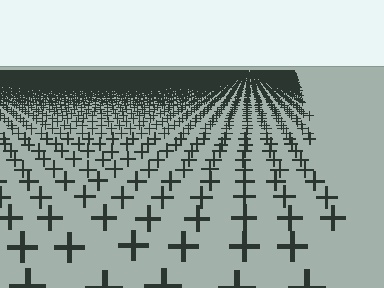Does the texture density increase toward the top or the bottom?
Density increases toward the top.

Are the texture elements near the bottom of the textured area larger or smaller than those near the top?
Larger. Near the bottom, elements are closer to the viewer and appear at a bigger on-screen size.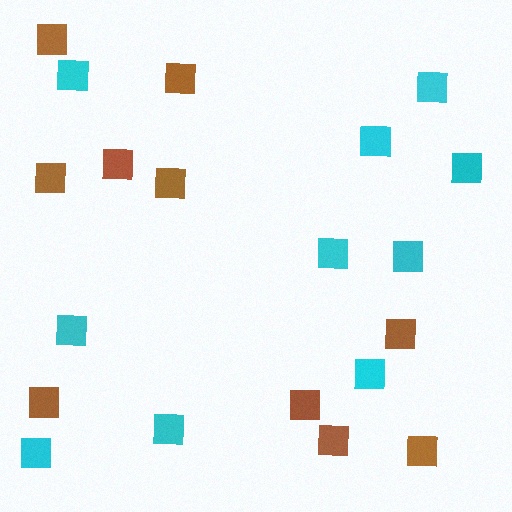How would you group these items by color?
There are 2 groups: one group of cyan squares (10) and one group of brown squares (10).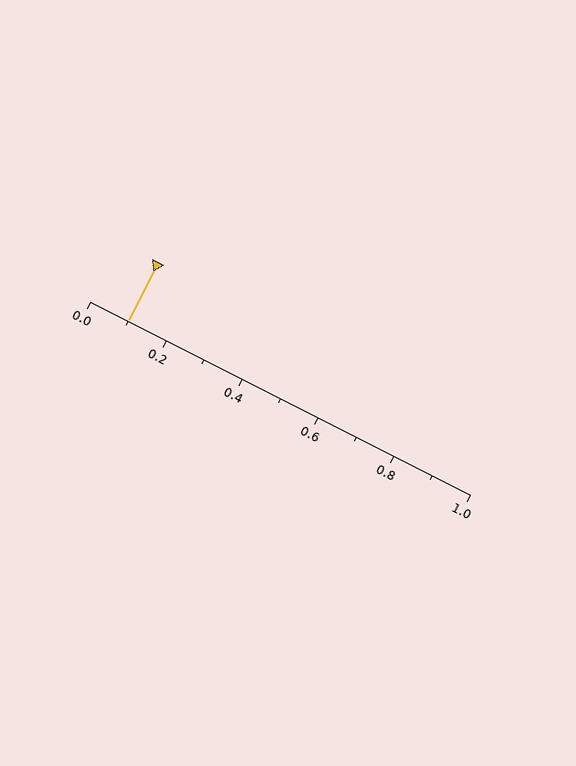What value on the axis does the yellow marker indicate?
The marker indicates approximately 0.1.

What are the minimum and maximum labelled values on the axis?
The axis runs from 0.0 to 1.0.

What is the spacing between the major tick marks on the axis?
The major ticks are spaced 0.2 apart.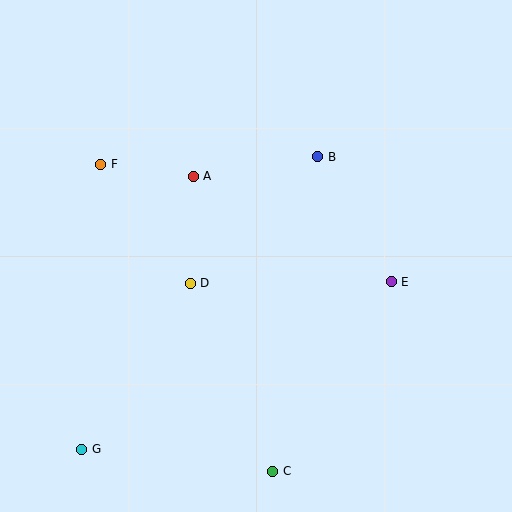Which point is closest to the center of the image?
Point D at (190, 283) is closest to the center.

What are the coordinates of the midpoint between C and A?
The midpoint between C and A is at (233, 324).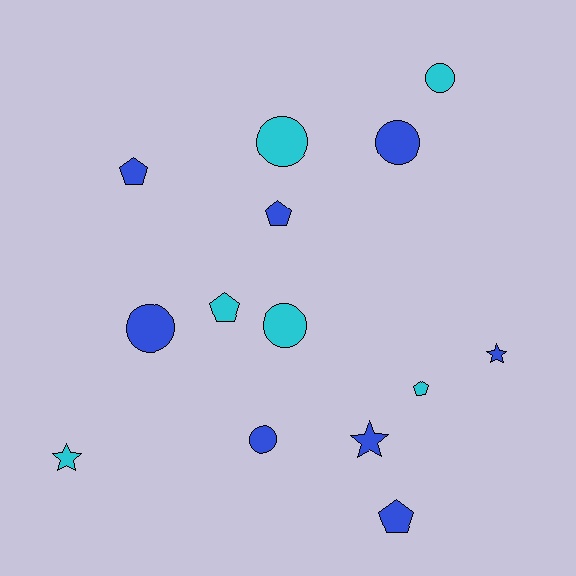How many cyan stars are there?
There is 1 cyan star.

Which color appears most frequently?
Blue, with 8 objects.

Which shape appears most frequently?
Circle, with 6 objects.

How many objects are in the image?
There are 14 objects.